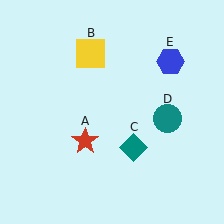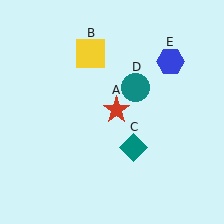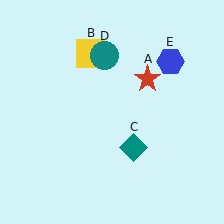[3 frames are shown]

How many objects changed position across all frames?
2 objects changed position: red star (object A), teal circle (object D).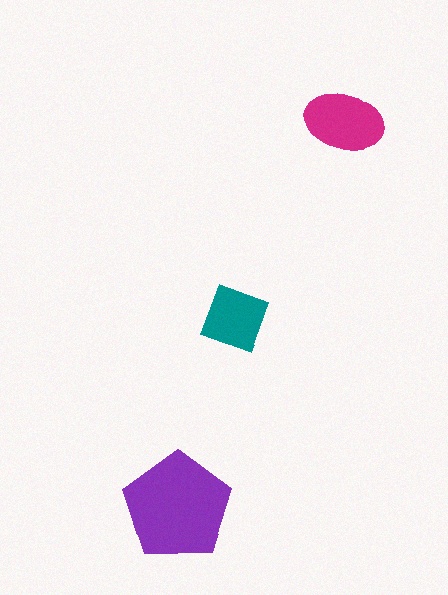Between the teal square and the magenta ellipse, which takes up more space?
The magenta ellipse.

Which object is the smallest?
The teal square.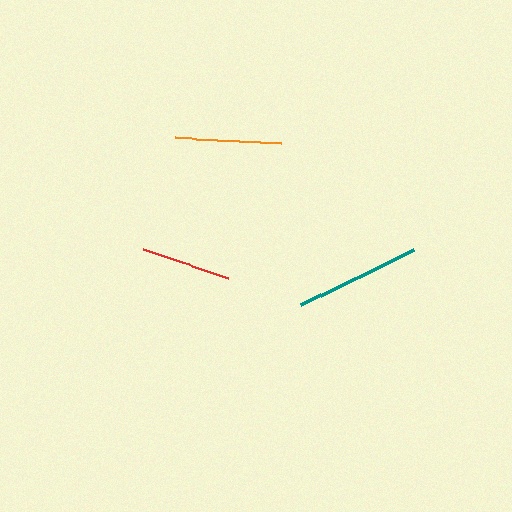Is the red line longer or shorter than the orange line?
The orange line is longer than the red line.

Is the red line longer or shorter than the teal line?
The teal line is longer than the red line.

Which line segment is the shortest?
The red line is the shortest at approximately 90 pixels.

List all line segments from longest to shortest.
From longest to shortest: teal, orange, red.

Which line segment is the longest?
The teal line is the longest at approximately 125 pixels.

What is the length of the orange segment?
The orange segment is approximately 107 pixels long.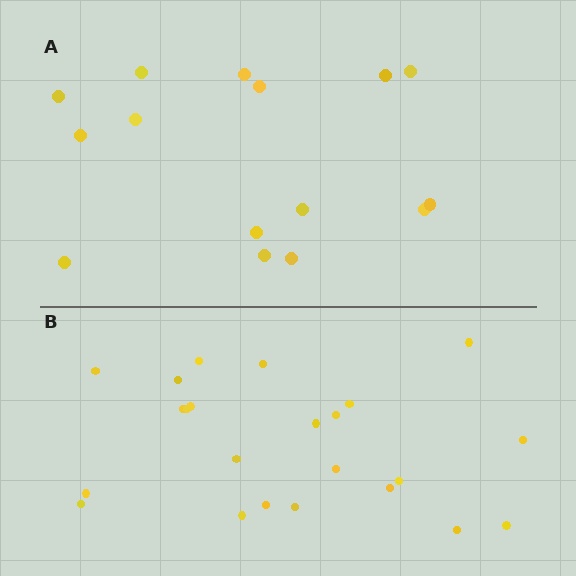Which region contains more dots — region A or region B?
Region B (the bottom region) has more dots.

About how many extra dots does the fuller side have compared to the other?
Region B has roughly 8 or so more dots than region A.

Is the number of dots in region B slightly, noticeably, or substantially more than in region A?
Region B has substantially more. The ratio is roughly 1.5 to 1.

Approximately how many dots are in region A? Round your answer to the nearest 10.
About 20 dots. (The exact count is 15, which rounds to 20.)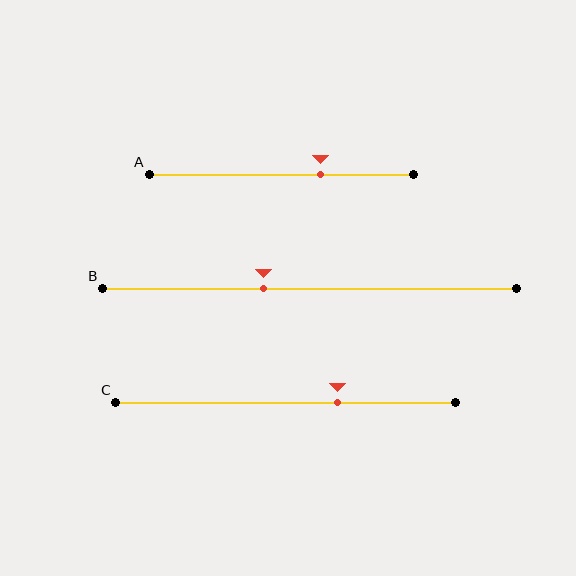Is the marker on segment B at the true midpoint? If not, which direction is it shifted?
No, the marker on segment B is shifted to the left by about 11% of the segment length.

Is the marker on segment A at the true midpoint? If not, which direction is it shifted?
No, the marker on segment A is shifted to the right by about 15% of the segment length.